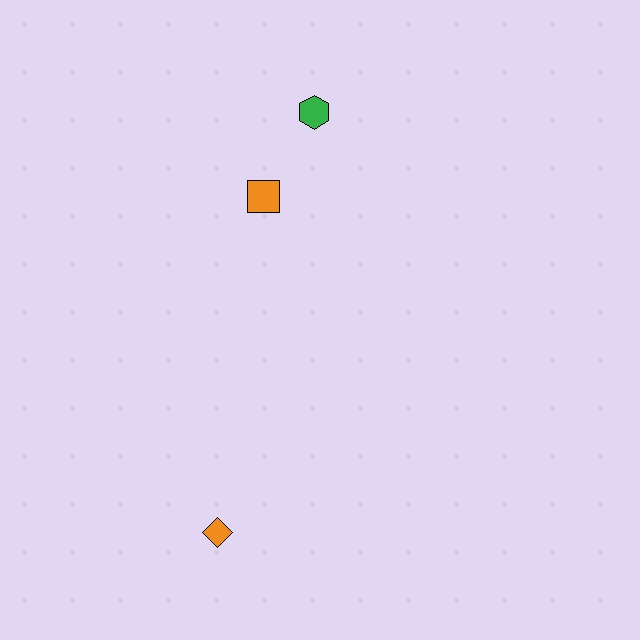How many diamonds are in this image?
There is 1 diamond.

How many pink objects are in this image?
There are no pink objects.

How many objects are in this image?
There are 3 objects.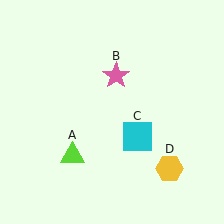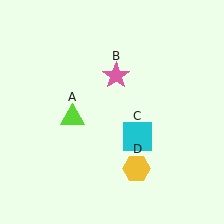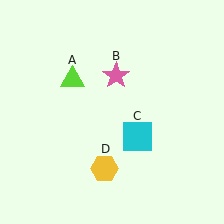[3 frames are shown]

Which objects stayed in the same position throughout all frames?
Pink star (object B) and cyan square (object C) remained stationary.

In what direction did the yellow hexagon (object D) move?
The yellow hexagon (object D) moved left.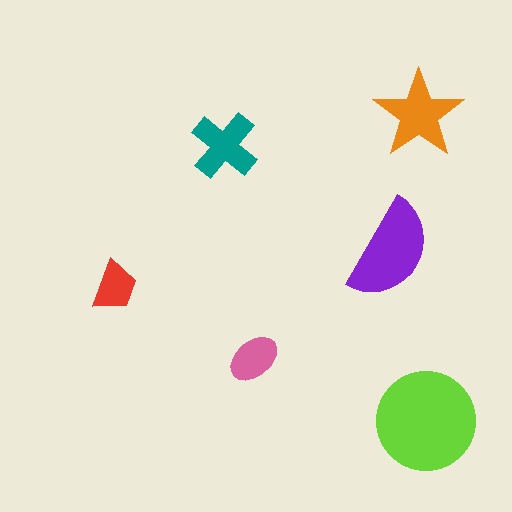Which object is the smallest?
The red trapezoid.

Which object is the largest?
The lime circle.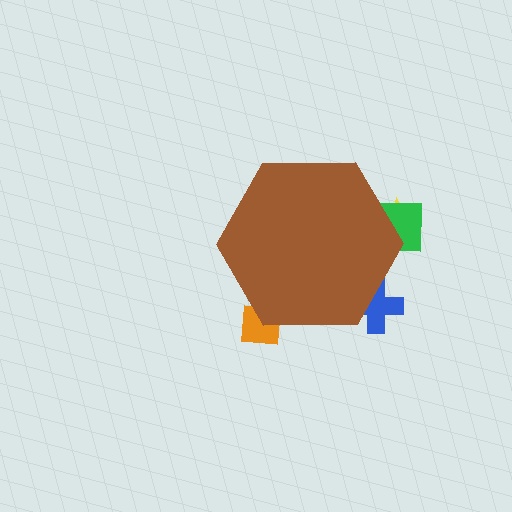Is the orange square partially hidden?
Yes, the orange square is partially hidden behind the brown hexagon.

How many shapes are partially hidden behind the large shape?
4 shapes are partially hidden.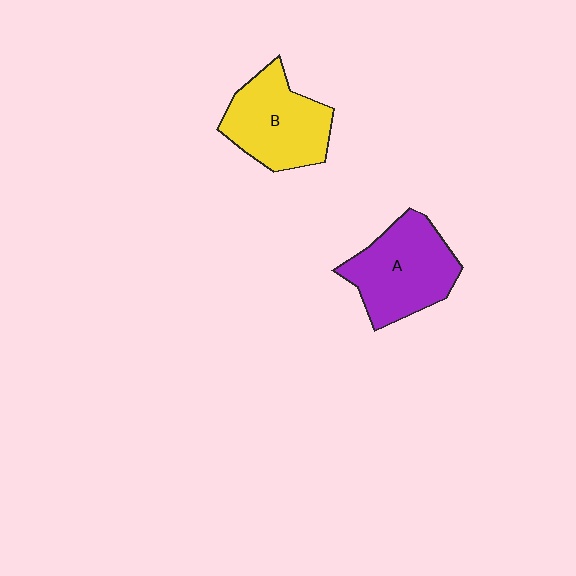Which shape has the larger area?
Shape A (purple).